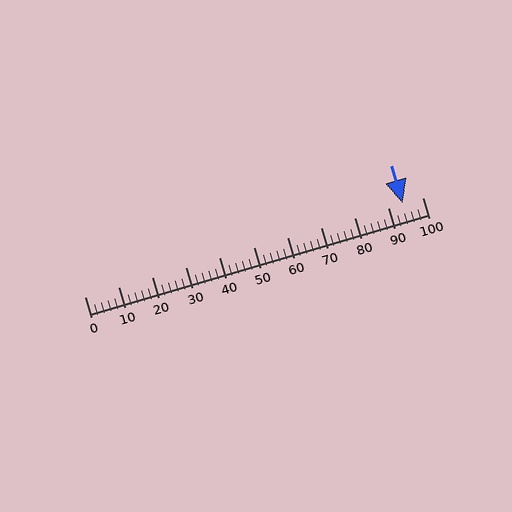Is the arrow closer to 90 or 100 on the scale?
The arrow is closer to 90.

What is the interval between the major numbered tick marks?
The major tick marks are spaced 10 units apart.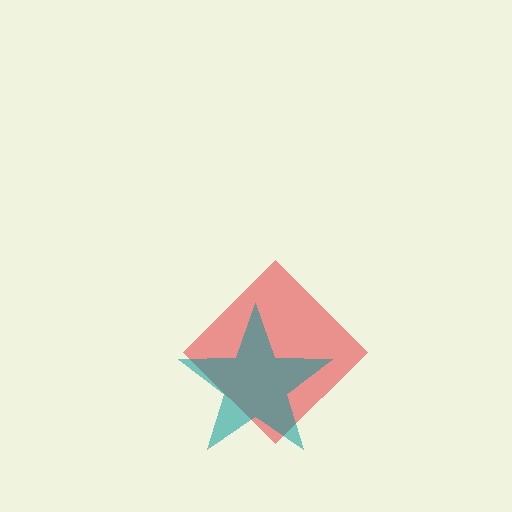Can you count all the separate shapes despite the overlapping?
Yes, there are 2 separate shapes.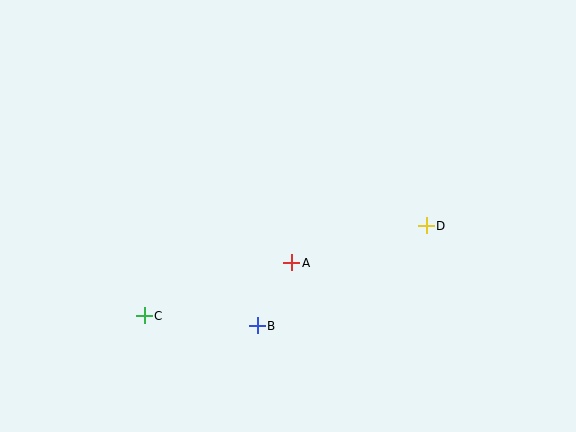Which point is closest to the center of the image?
Point A at (292, 263) is closest to the center.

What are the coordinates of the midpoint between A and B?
The midpoint between A and B is at (275, 294).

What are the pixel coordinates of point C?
Point C is at (144, 316).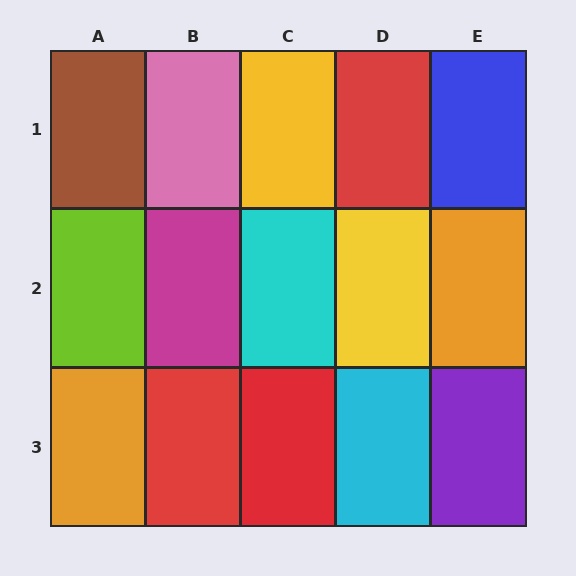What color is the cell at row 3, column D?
Cyan.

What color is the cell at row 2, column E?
Orange.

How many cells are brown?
1 cell is brown.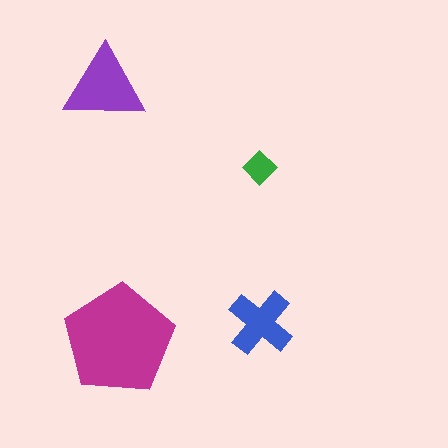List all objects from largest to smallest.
The magenta pentagon, the purple triangle, the blue cross, the green diamond.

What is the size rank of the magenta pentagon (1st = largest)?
1st.